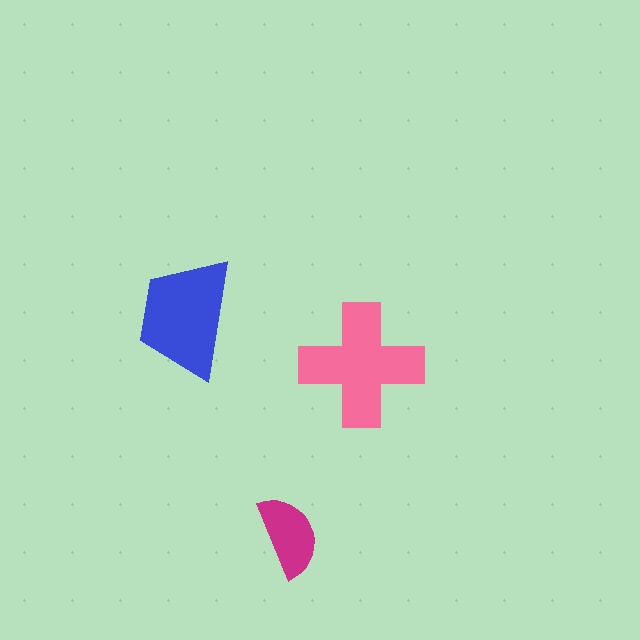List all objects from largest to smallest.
The pink cross, the blue trapezoid, the magenta semicircle.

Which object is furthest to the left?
The blue trapezoid is leftmost.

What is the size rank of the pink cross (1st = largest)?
1st.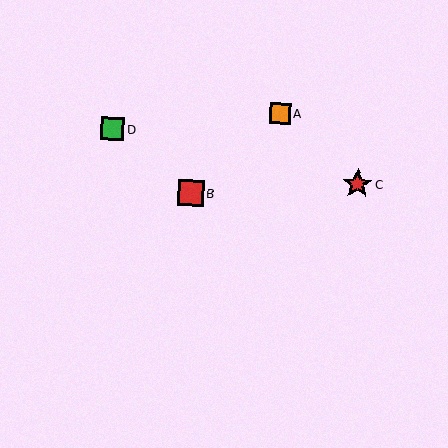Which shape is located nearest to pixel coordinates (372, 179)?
The red star (labeled C) at (357, 184) is nearest to that location.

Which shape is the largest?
The red star (labeled C) is the largest.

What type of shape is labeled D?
Shape D is a green square.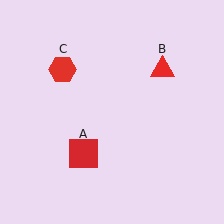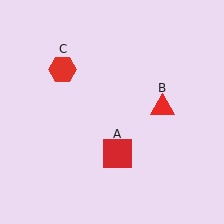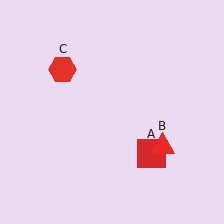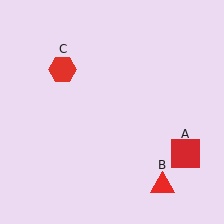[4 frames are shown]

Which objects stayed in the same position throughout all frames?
Red hexagon (object C) remained stationary.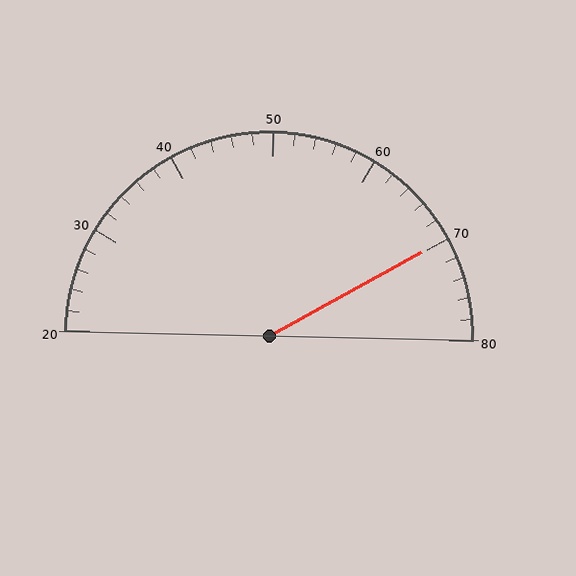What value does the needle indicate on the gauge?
The needle indicates approximately 70.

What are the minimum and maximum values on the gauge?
The gauge ranges from 20 to 80.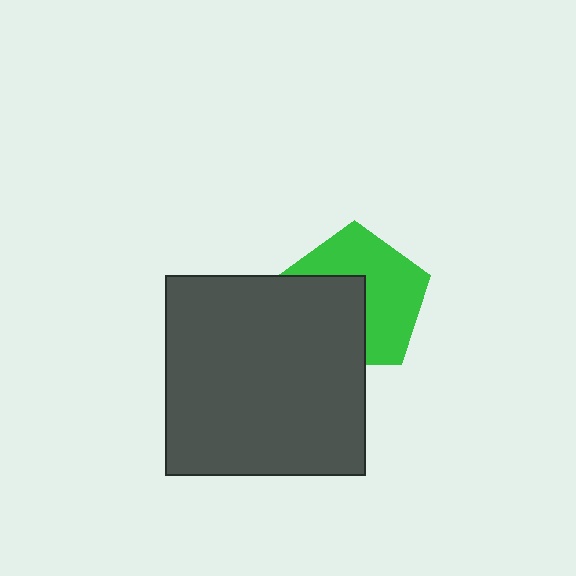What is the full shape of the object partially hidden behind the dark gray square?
The partially hidden object is a green pentagon.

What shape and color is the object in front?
The object in front is a dark gray square.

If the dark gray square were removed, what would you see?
You would see the complete green pentagon.